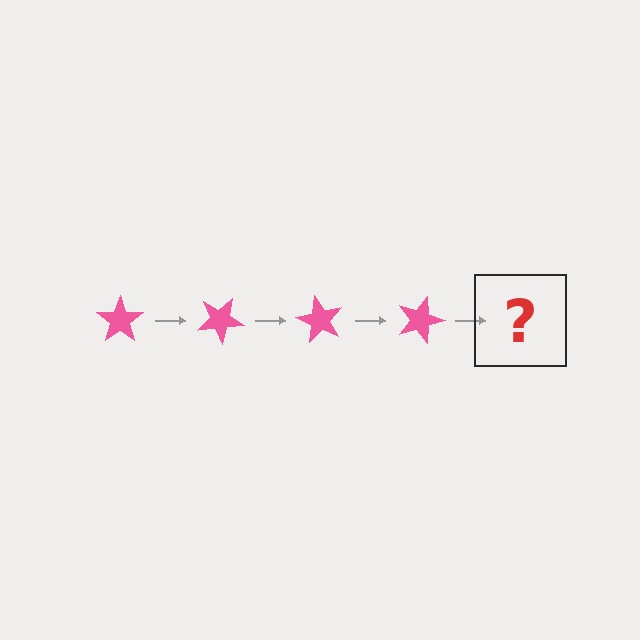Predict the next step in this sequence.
The next step is a pink star rotated 120 degrees.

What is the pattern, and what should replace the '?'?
The pattern is that the star rotates 30 degrees each step. The '?' should be a pink star rotated 120 degrees.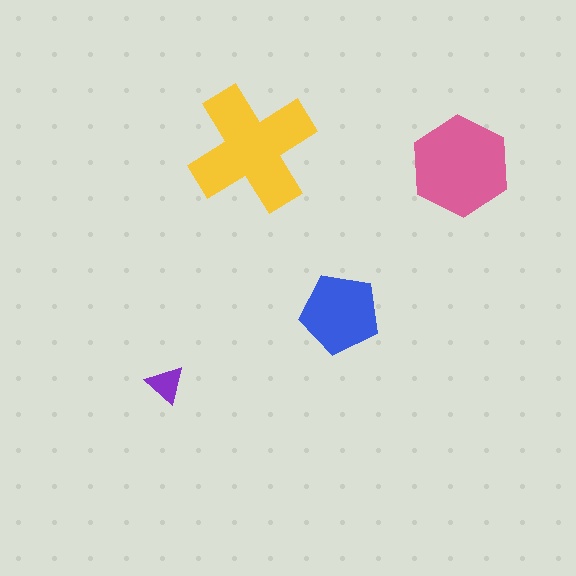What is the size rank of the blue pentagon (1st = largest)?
3rd.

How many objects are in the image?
There are 4 objects in the image.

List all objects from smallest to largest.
The purple triangle, the blue pentagon, the pink hexagon, the yellow cross.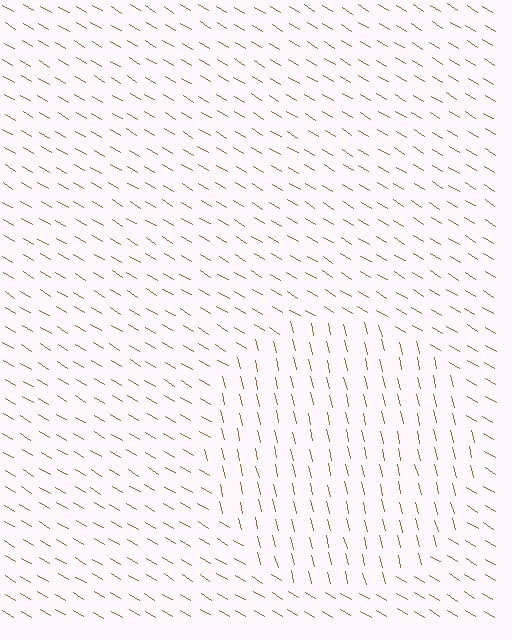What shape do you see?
I see a circle.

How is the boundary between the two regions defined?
The boundary is defined purely by a change in line orientation (approximately 45 degrees difference). All lines are the same color and thickness.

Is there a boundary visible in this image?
Yes, there is a texture boundary formed by a change in line orientation.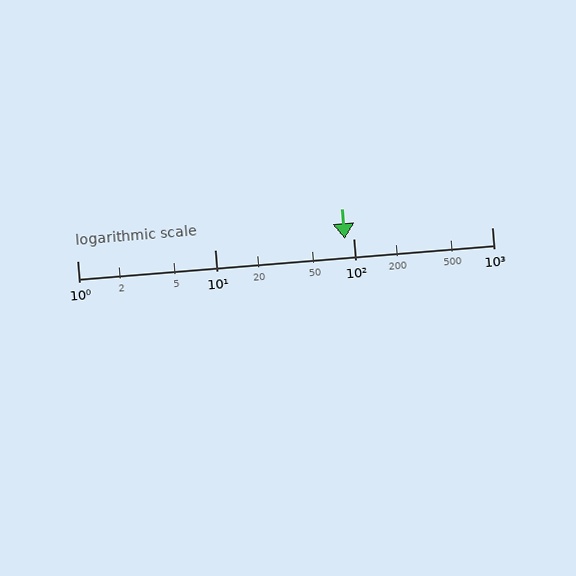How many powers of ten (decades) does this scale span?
The scale spans 3 decades, from 1 to 1000.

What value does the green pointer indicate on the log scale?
The pointer indicates approximately 86.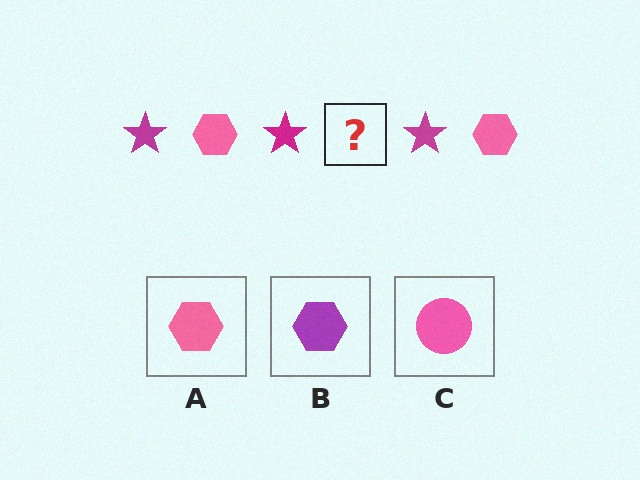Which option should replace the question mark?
Option A.